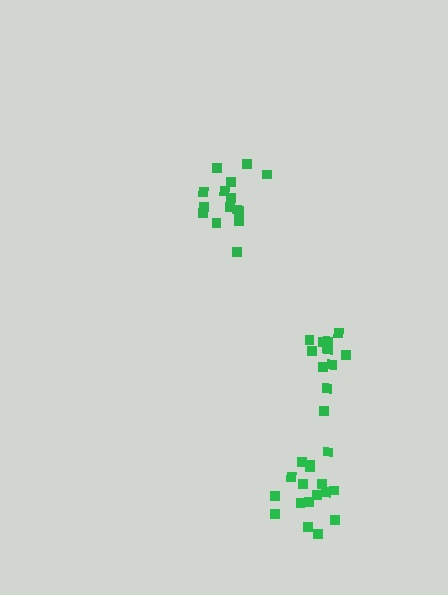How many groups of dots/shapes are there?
There are 3 groups.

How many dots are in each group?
Group 1: 17 dots, Group 2: 16 dots, Group 3: 13 dots (46 total).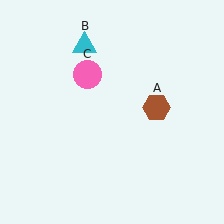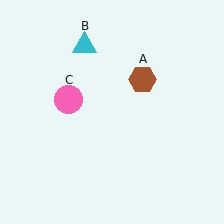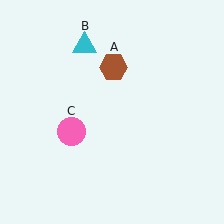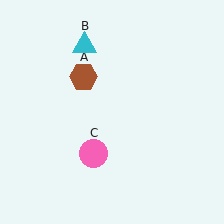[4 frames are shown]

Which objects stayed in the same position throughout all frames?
Cyan triangle (object B) remained stationary.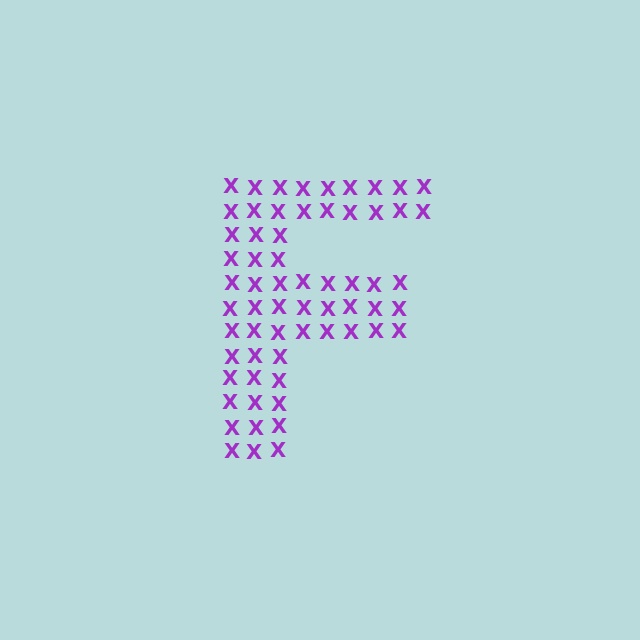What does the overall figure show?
The overall figure shows the letter F.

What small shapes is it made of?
It is made of small letter X's.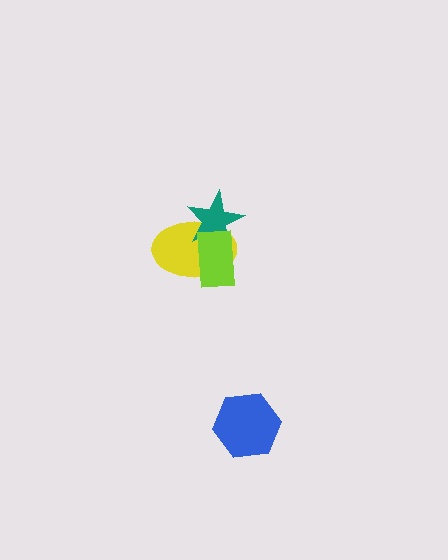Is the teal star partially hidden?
Yes, it is partially covered by another shape.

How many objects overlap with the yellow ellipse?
2 objects overlap with the yellow ellipse.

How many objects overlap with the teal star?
2 objects overlap with the teal star.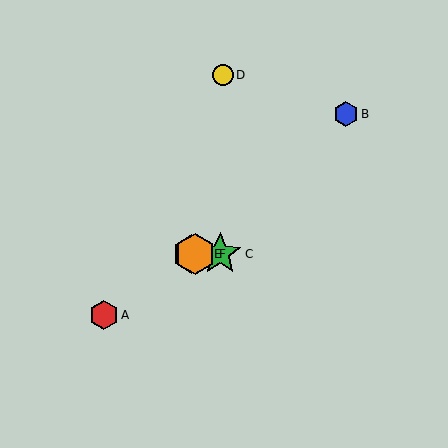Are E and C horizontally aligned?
Yes, both are at y≈254.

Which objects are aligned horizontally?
Objects C, E, F are aligned horizontally.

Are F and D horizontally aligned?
No, F is at y≈254 and D is at y≈75.